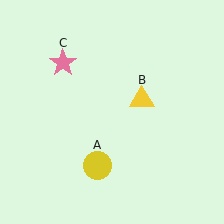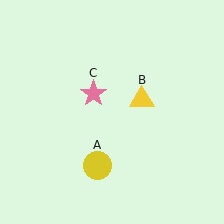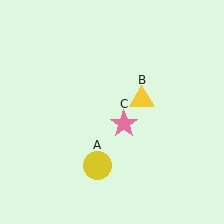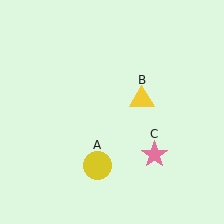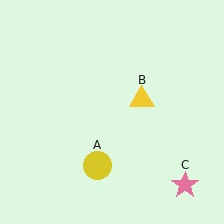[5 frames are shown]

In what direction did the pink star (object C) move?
The pink star (object C) moved down and to the right.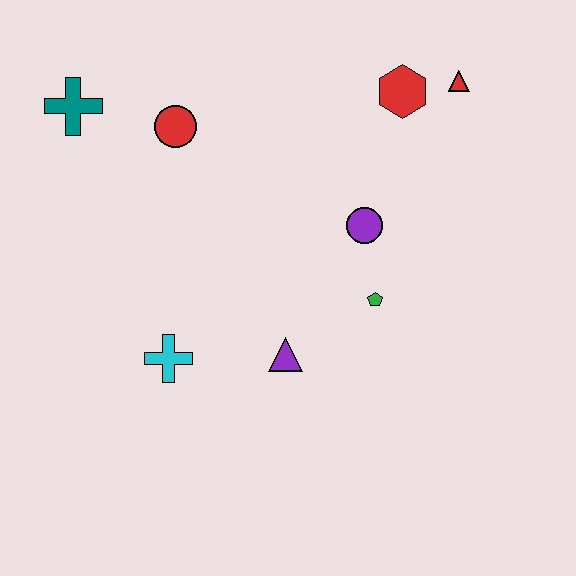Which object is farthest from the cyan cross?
The red triangle is farthest from the cyan cross.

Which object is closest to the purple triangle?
The green pentagon is closest to the purple triangle.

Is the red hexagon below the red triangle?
Yes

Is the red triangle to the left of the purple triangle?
No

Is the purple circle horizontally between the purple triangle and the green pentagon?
Yes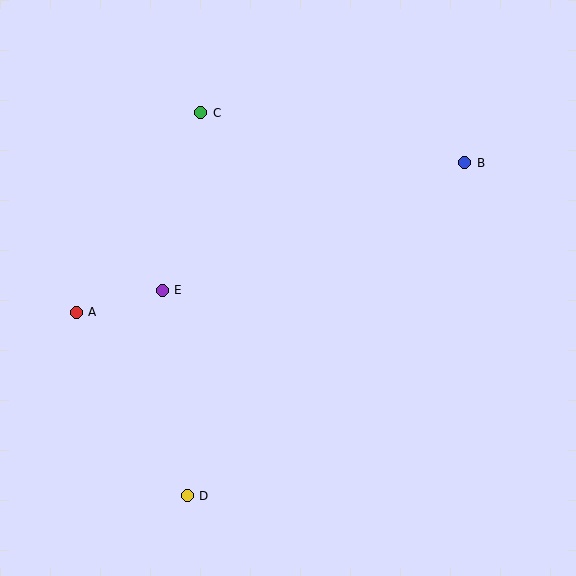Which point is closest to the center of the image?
Point E at (162, 290) is closest to the center.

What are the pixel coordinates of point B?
Point B is at (465, 163).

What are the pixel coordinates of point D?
Point D is at (187, 496).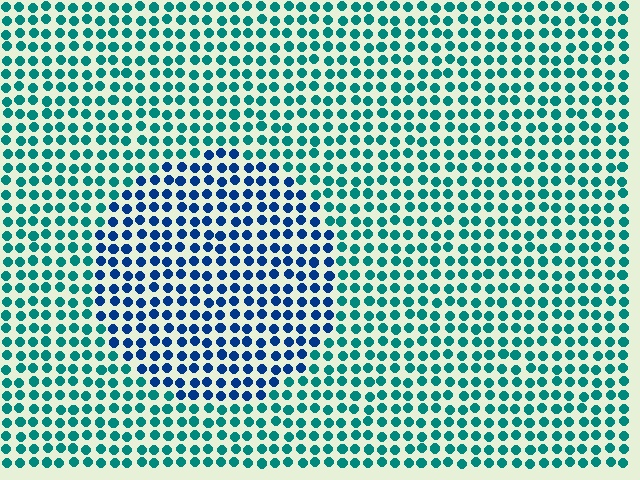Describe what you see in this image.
The image is filled with small teal elements in a uniform arrangement. A circle-shaped region is visible where the elements are tinted to a slightly different hue, forming a subtle color boundary.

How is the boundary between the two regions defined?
The boundary is defined purely by a slight shift in hue (about 42 degrees). Spacing, size, and orientation are identical on both sides.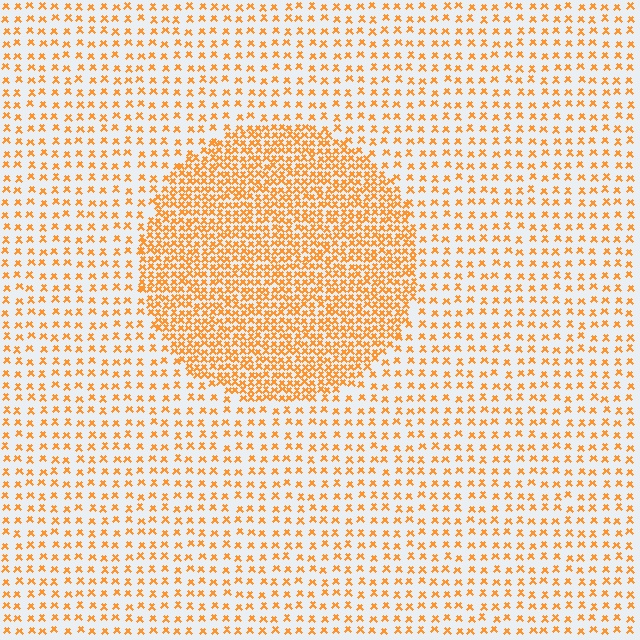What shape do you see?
I see a circle.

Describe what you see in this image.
The image contains small orange elements arranged at two different densities. A circle-shaped region is visible where the elements are more densely packed than the surrounding area.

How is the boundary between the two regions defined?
The boundary is defined by a change in element density (approximately 2.5x ratio). All elements are the same color, size, and shape.